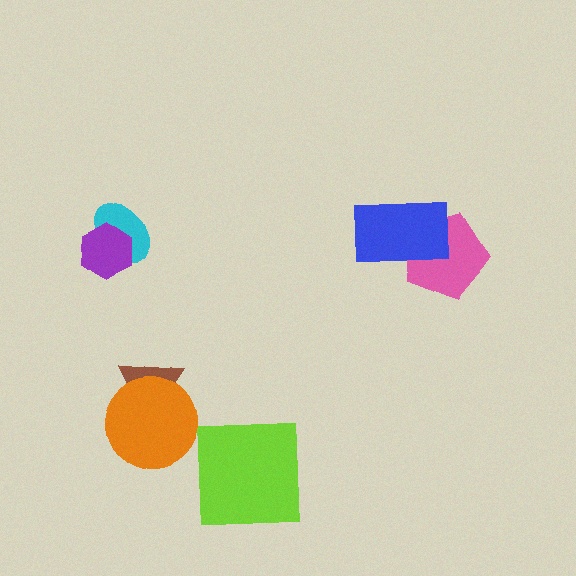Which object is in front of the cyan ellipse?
The purple hexagon is in front of the cyan ellipse.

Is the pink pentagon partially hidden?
Yes, it is partially covered by another shape.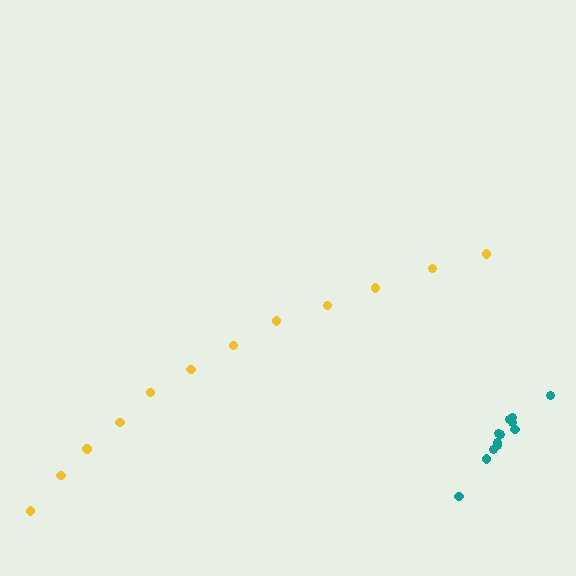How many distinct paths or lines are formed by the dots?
There are 2 distinct paths.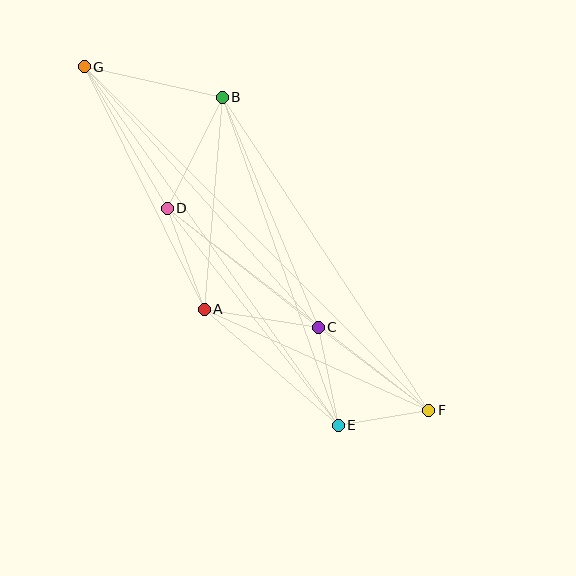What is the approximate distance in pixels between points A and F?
The distance between A and F is approximately 246 pixels.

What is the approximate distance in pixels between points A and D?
The distance between A and D is approximately 108 pixels.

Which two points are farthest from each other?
Points F and G are farthest from each other.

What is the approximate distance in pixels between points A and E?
The distance between A and E is approximately 177 pixels.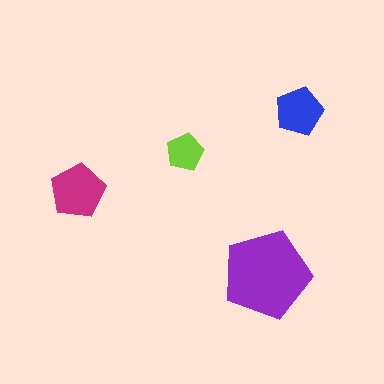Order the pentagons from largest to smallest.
the purple one, the magenta one, the blue one, the lime one.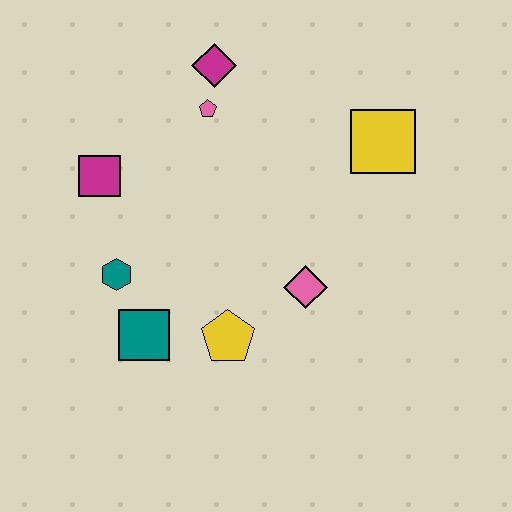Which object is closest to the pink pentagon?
The magenta diamond is closest to the pink pentagon.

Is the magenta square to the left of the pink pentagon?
Yes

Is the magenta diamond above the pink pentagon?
Yes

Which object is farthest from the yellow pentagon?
The magenta diamond is farthest from the yellow pentagon.